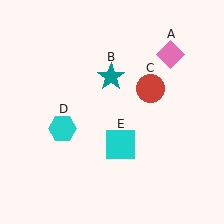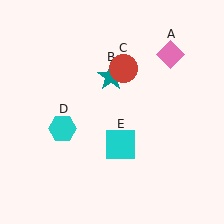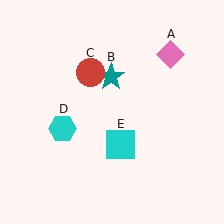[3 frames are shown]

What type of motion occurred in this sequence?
The red circle (object C) rotated counterclockwise around the center of the scene.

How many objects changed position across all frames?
1 object changed position: red circle (object C).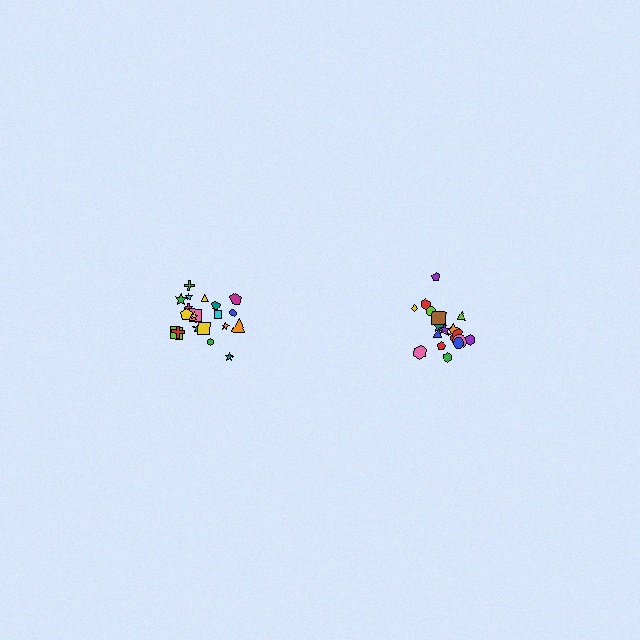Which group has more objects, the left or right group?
The left group.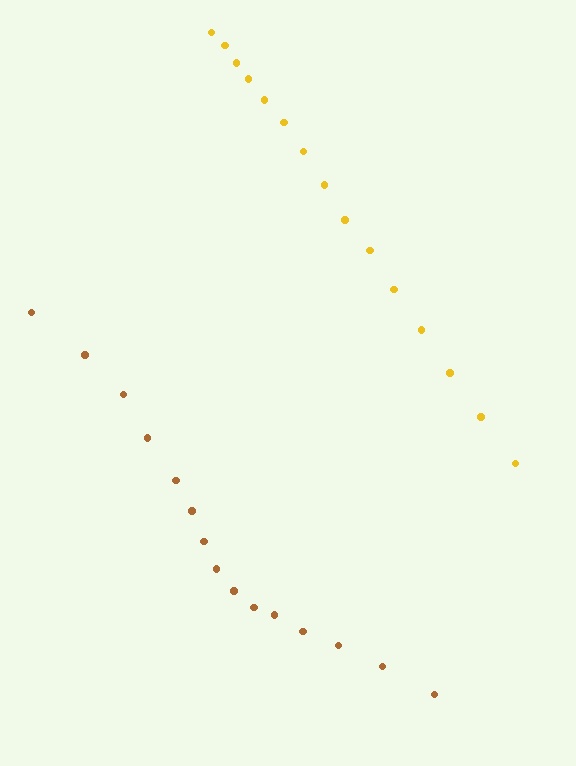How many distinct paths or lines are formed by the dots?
There are 2 distinct paths.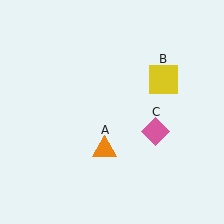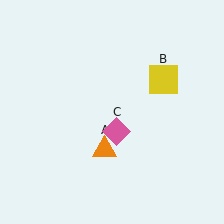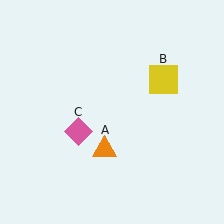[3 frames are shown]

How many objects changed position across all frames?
1 object changed position: pink diamond (object C).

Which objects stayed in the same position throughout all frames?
Orange triangle (object A) and yellow square (object B) remained stationary.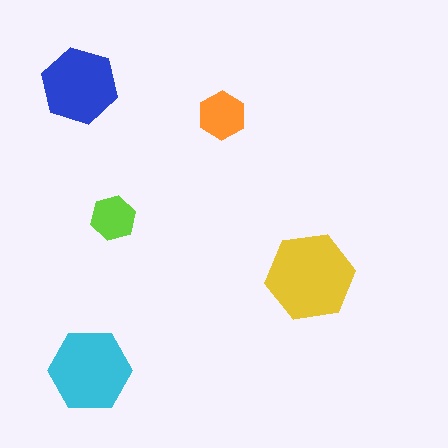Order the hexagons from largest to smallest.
the yellow one, the cyan one, the blue one, the orange one, the lime one.